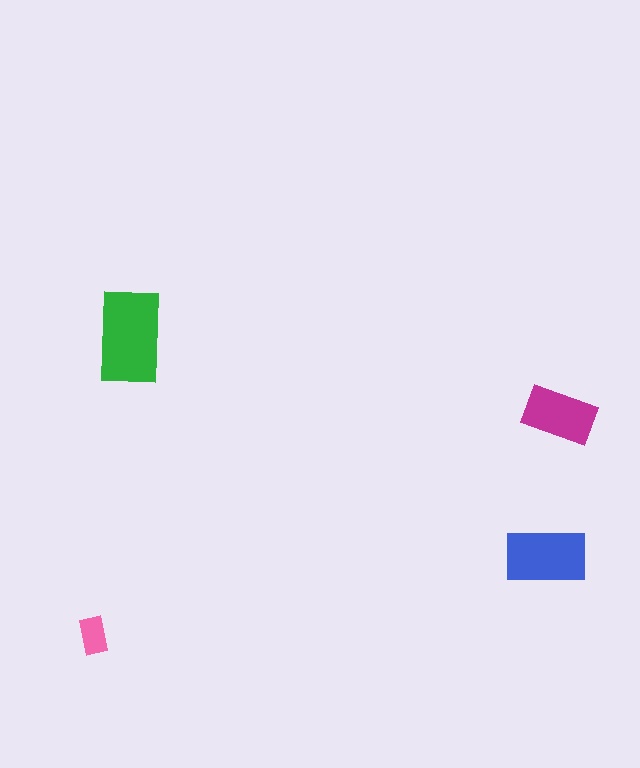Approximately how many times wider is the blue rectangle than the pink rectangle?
About 2 times wider.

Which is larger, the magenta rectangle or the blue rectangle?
The blue one.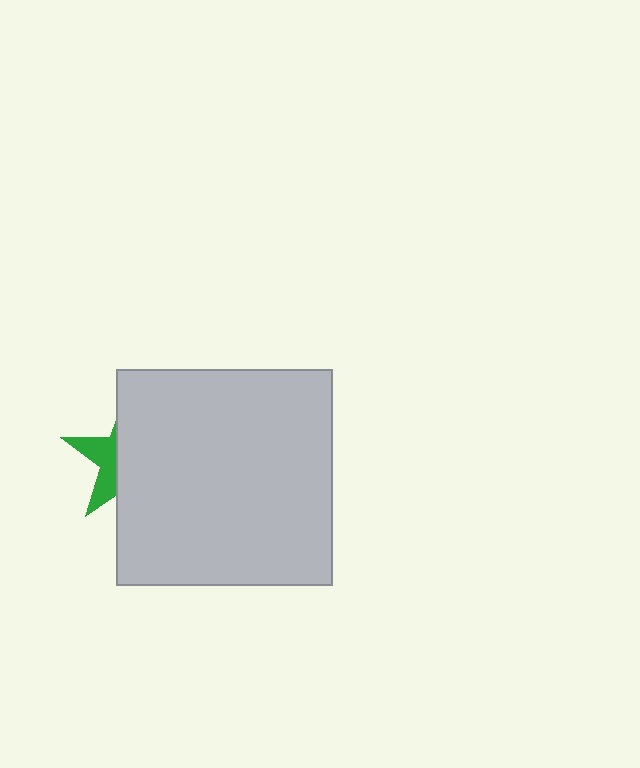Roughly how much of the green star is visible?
A small part of it is visible (roughly 32%).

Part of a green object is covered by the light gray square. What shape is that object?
It is a star.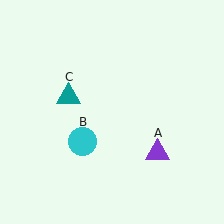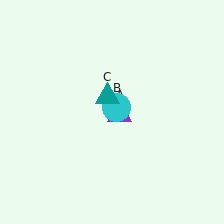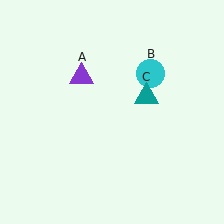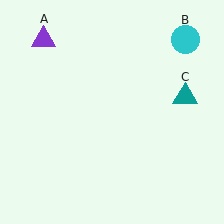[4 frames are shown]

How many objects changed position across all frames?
3 objects changed position: purple triangle (object A), cyan circle (object B), teal triangle (object C).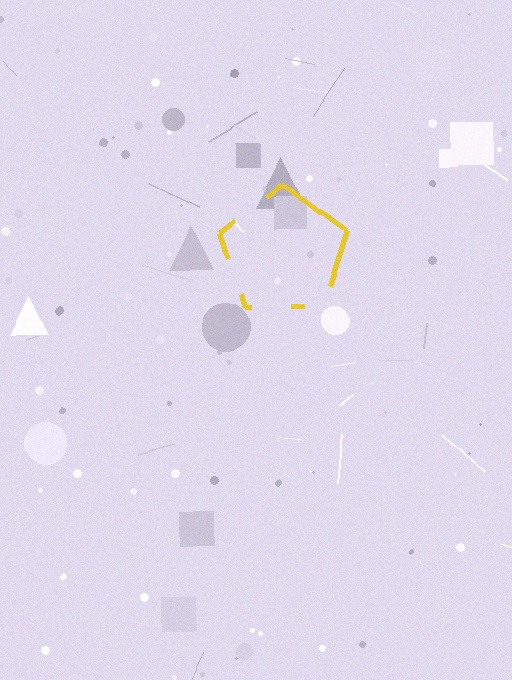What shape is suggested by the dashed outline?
The dashed outline suggests a pentagon.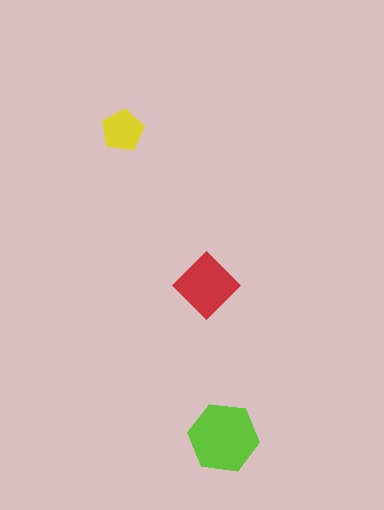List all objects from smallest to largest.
The yellow pentagon, the red diamond, the lime hexagon.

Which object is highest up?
The yellow pentagon is topmost.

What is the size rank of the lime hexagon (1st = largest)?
1st.